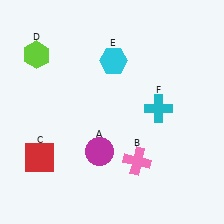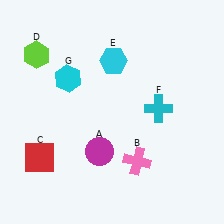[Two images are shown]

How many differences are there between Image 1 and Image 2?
There is 1 difference between the two images.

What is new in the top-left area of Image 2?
A cyan hexagon (G) was added in the top-left area of Image 2.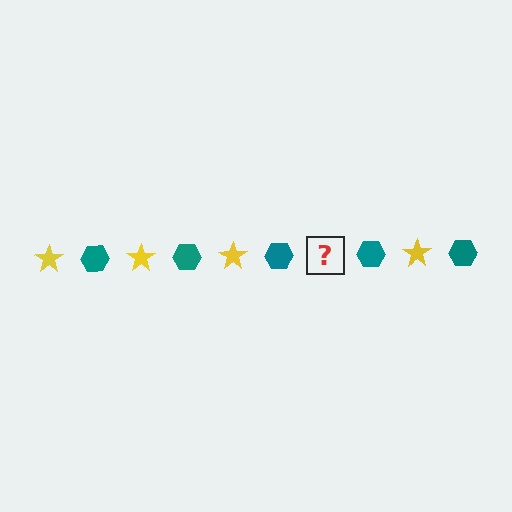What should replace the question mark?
The question mark should be replaced with a yellow star.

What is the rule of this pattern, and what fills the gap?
The rule is that the pattern alternates between yellow star and teal hexagon. The gap should be filled with a yellow star.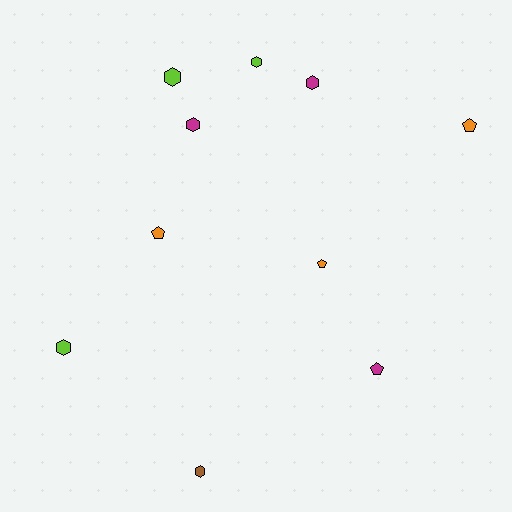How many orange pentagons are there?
There are 3 orange pentagons.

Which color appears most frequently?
Orange, with 3 objects.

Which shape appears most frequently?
Hexagon, with 6 objects.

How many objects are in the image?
There are 10 objects.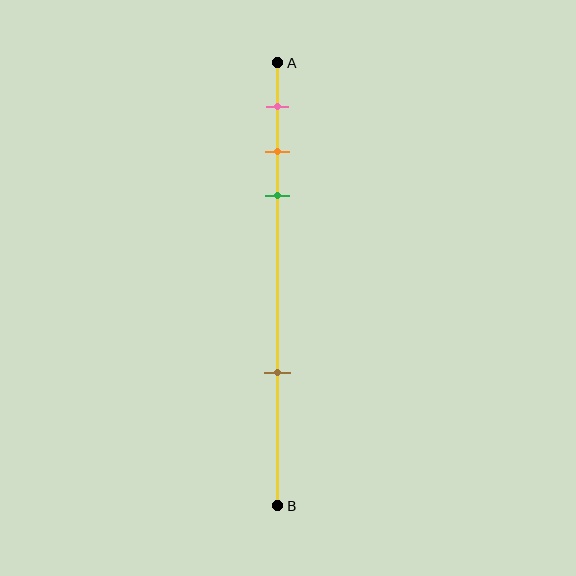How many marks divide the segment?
There are 4 marks dividing the segment.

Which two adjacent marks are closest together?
The orange and green marks are the closest adjacent pair.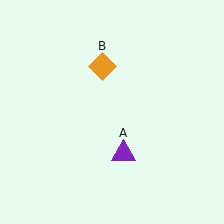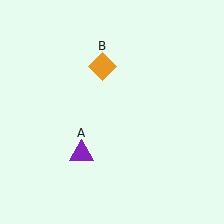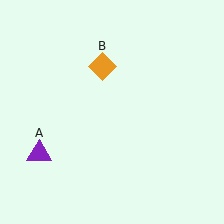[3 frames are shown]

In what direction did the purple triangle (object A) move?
The purple triangle (object A) moved left.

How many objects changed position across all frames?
1 object changed position: purple triangle (object A).